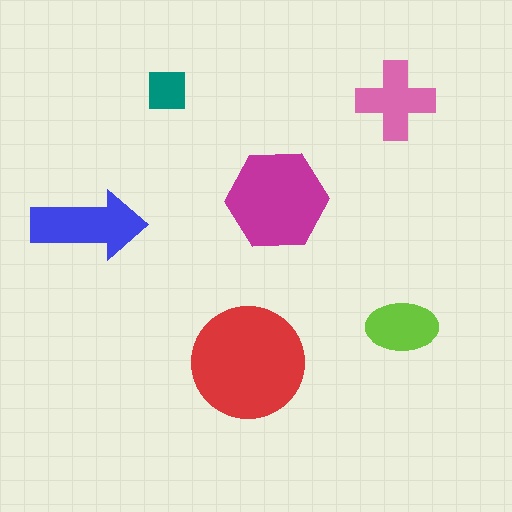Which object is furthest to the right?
The lime ellipse is rightmost.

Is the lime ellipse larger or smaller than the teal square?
Larger.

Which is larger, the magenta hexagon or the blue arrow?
The magenta hexagon.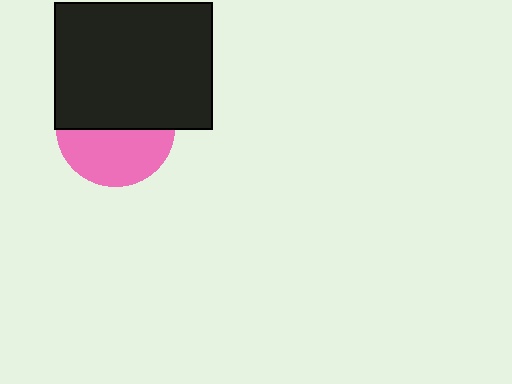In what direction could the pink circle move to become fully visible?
The pink circle could move down. That would shift it out from behind the black rectangle entirely.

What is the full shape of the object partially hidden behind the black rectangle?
The partially hidden object is a pink circle.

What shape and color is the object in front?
The object in front is a black rectangle.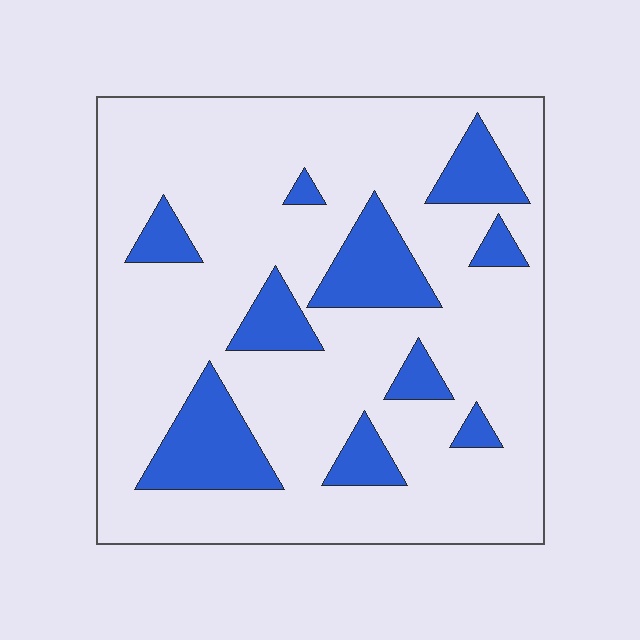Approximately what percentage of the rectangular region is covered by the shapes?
Approximately 20%.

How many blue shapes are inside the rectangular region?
10.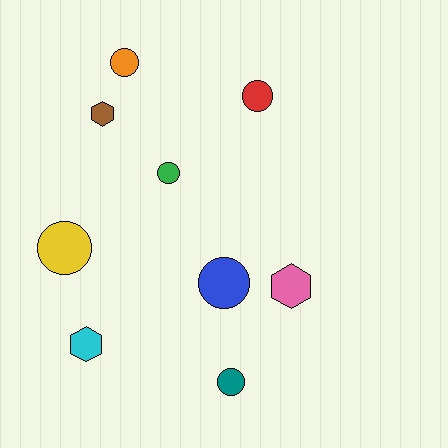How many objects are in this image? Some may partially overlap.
There are 9 objects.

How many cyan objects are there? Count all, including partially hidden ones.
There is 1 cyan object.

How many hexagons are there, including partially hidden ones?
There are 3 hexagons.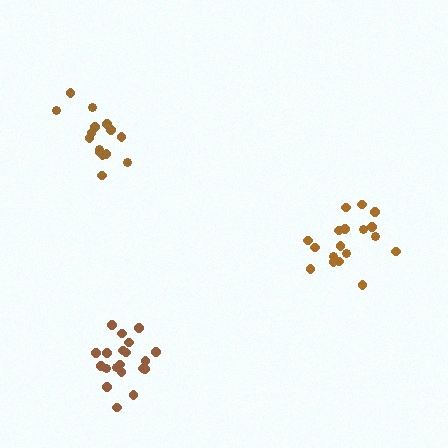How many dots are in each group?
Group 1: 18 dots, Group 2: 20 dots, Group 3: 15 dots (53 total).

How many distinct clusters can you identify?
There are 3 distinct clusters.